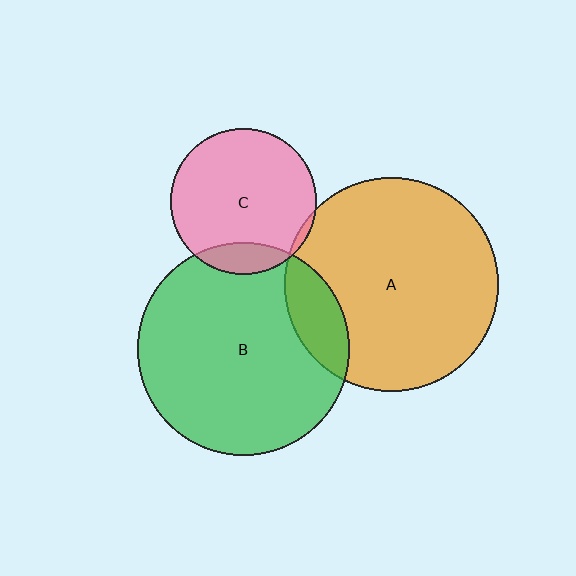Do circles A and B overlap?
Yes.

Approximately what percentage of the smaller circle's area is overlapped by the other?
Approximately 15%.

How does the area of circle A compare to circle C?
Approximately 2.1 times.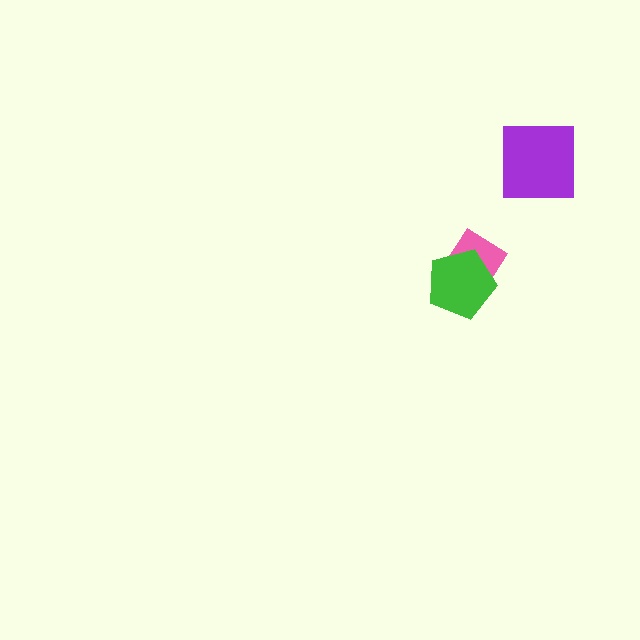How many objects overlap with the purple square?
0 objects overlap with the purple square.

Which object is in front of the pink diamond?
The green pentagon is in front of the pink diamond.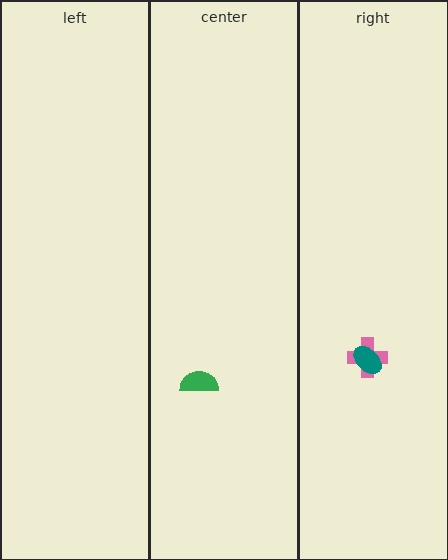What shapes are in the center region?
The green semicircle.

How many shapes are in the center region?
1.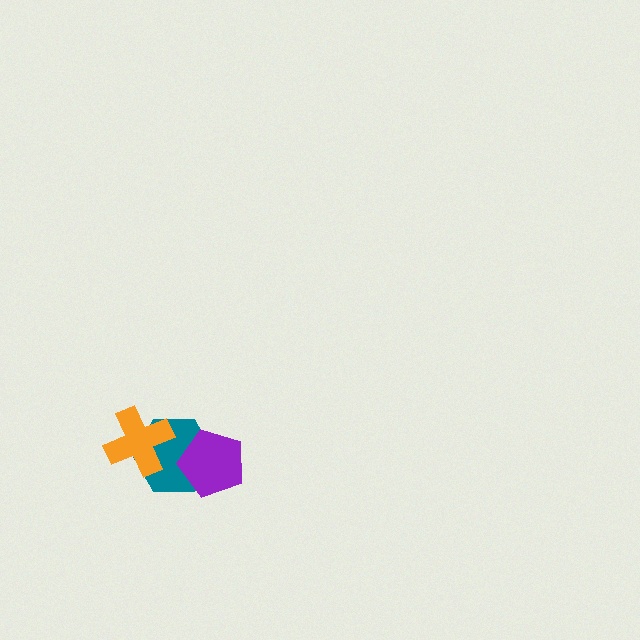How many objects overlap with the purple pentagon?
1 object overlaps with the purple pentagon.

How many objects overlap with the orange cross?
1 object overlaps with the orange cross.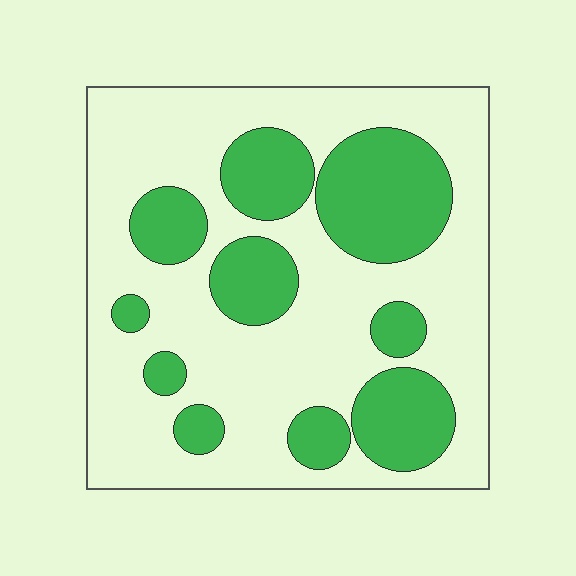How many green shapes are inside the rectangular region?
10.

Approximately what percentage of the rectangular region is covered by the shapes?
Approximately 30%.